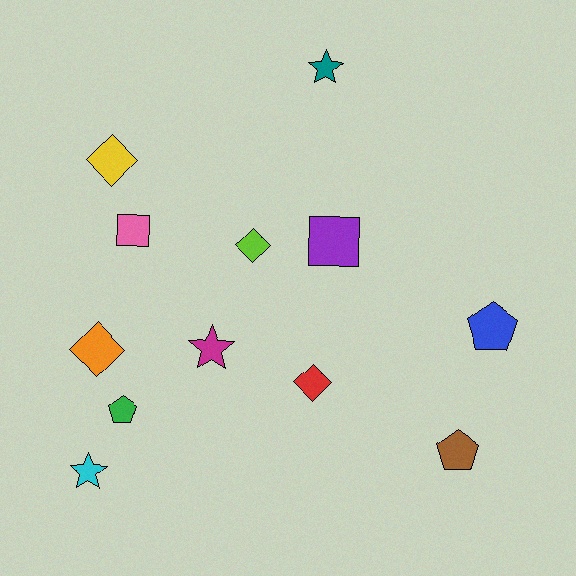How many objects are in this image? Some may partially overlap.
There are 12 objects.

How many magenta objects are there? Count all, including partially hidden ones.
There is 1 magenta object.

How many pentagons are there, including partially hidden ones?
There are 3 pentagons.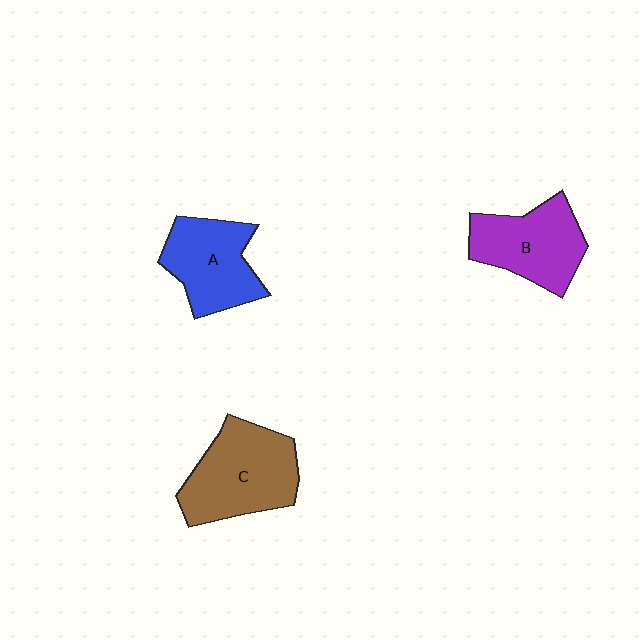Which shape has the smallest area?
Shape A (blue).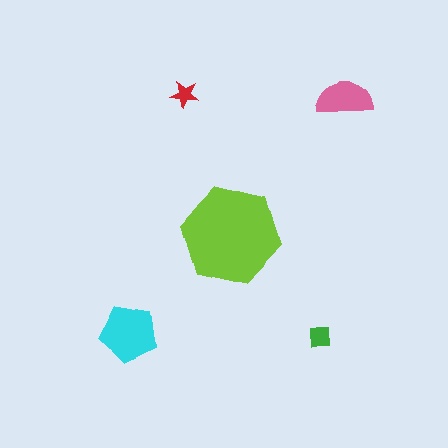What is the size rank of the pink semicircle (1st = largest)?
3rd.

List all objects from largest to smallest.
The lime hexagon, the cyan pentagon, the pink semicircle, the green square, the red star.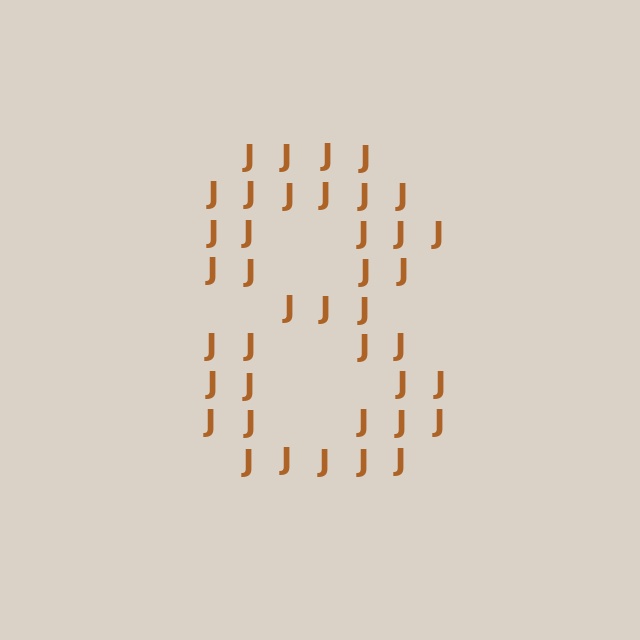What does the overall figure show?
The overall figure shows the digit 8.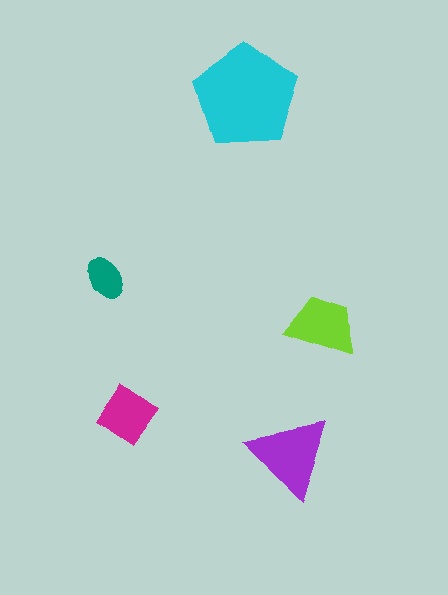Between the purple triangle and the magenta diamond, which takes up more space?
The purple triangle.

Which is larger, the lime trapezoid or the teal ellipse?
The lime trapezoid.